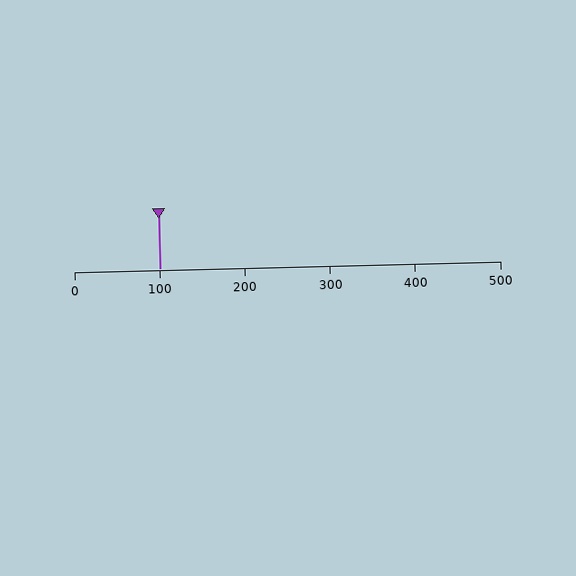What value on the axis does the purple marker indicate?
The marker indicates approximately 100.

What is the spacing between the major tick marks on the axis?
The major ticks are spaced 100 apart.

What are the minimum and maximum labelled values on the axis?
The axis runs from 0 to 500.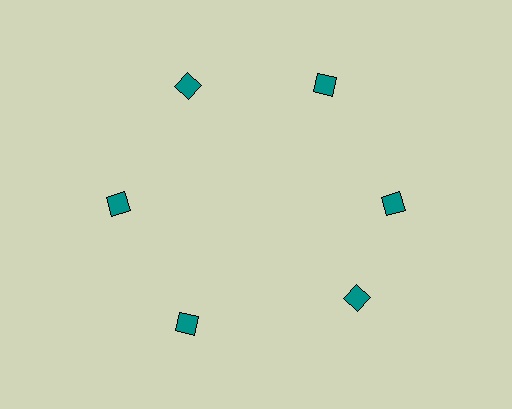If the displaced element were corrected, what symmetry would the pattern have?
It would have 6-fold rotational symmetry — the pattern would map onto itself every 60 degrees.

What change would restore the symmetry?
The symmetry would be restored by rotating it back into even spacing with its neighbors so that all 6 diamonds sit at equal angles and equal distance from the center.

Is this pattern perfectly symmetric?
No. The 6 teal diamonds are arranged in a ring, but one element near the 5 o'clock position is rotated out of alignment along the ring, breaking the 6-fold rotational symmetry.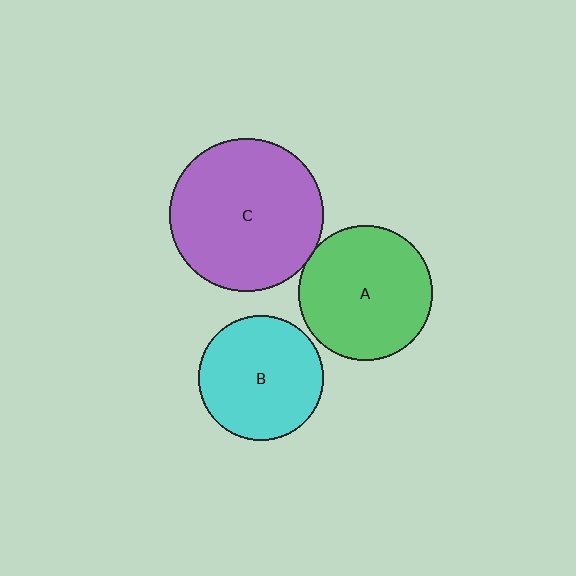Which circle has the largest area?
Circle C (purple).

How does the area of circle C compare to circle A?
Approximately 1.3 times.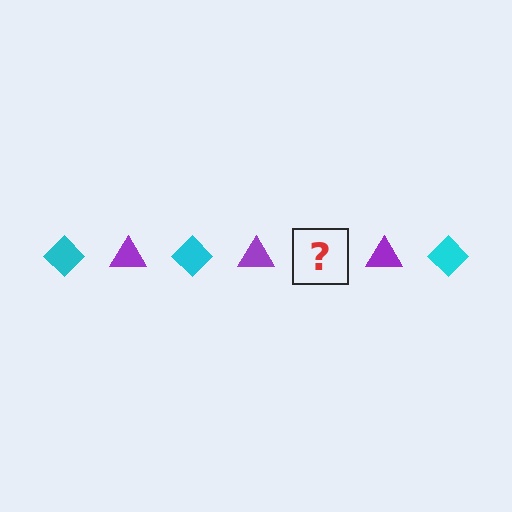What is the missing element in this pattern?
The missing element is a cyan diamond.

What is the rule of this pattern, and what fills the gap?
The rule is that the pattern alternates between cyan diamond and purple triangle. The gap should be filled with a cyan diamond.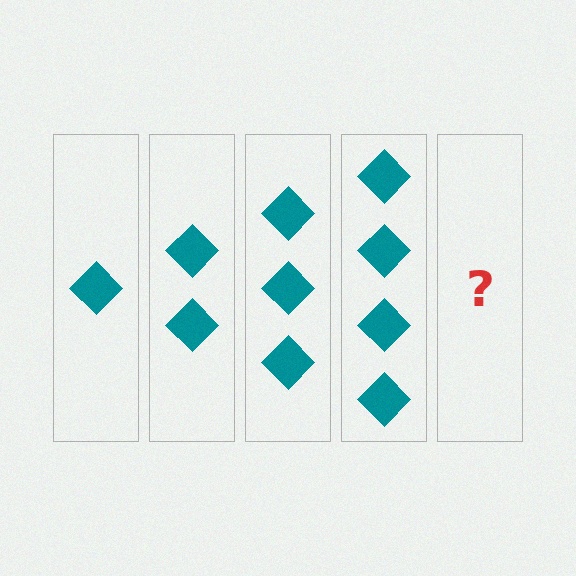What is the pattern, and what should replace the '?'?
The pattern is that each step adds one more diamond. The '?' should be 5 diamonds.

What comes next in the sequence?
The next element should be 5 diamonds.